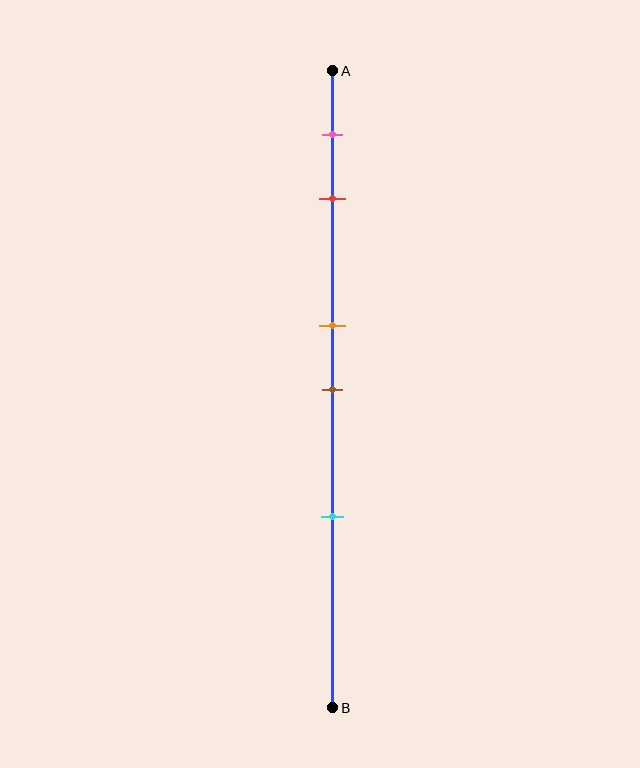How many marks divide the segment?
There are 5 marks dividing the segment.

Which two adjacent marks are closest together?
The orange and brown marks are the closest adjacent pair.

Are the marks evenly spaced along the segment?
No, the marks are not evenly spaced.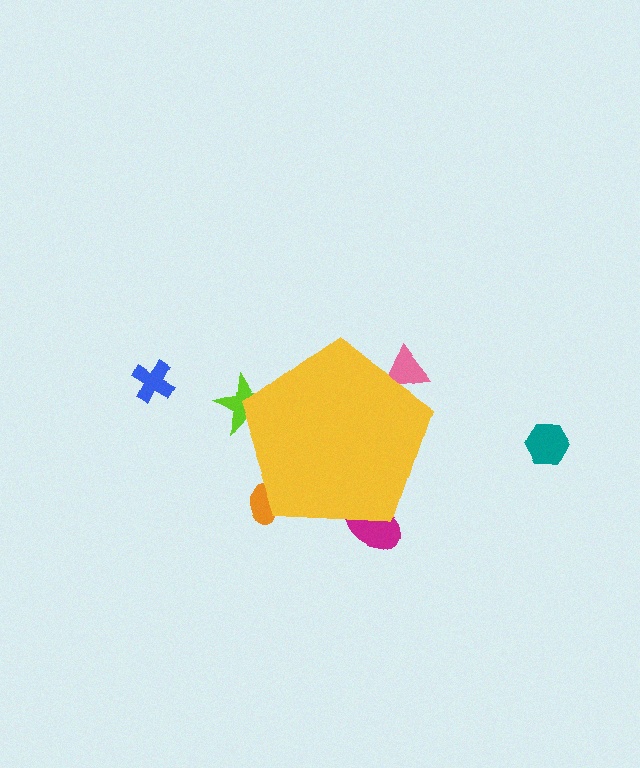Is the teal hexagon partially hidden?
No, the teal hexagon is fully visible.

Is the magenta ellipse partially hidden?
Yes, the magenta ellipse is partially hidden behind the yellow pentagon.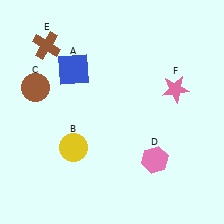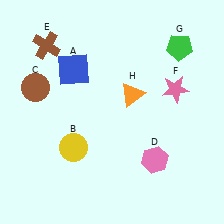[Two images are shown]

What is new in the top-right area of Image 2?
A green pentagon (G) was added in the top-right area of Image 2.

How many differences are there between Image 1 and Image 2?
There are 2 differences between the two images.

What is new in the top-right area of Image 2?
An orange triangle (H) was added in the top-right area of Image 2.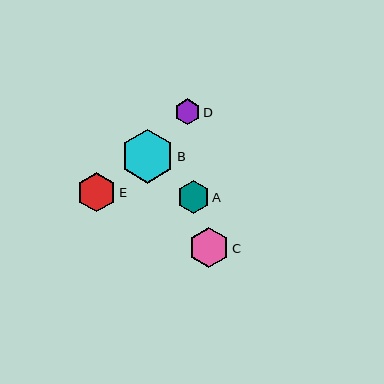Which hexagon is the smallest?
Hexagon D is the smallest with a size of approximately 26 pixels.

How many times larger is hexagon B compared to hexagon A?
Hexagon B is approximately 1.7 times the size of hexagon A.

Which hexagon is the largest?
Hexagon B is the largest with a size of approximately 54 pixels.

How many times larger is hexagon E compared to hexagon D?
Hexagon E is approximately 1.5 times the size of hexagon D.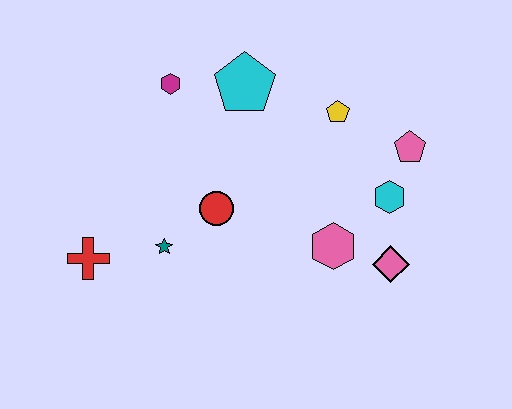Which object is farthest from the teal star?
The pink pentagon is farthest from the teal star.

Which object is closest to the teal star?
The red circle is closest to the teal star.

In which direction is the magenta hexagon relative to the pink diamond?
The magenta hexagon is to the left of the pink diamond.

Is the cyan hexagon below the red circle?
No